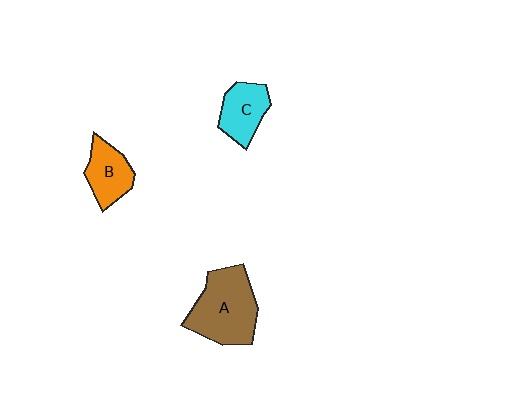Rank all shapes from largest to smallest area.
From largest to smallest: A (brown), B (orange), C (cyan).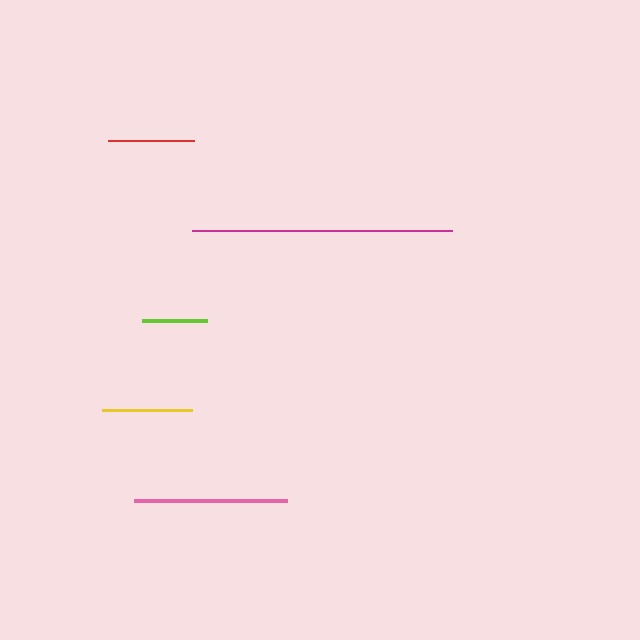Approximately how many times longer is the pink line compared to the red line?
The pink line is approximately 1.8 times the length of the red line.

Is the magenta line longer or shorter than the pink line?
The magenta line is longer than the pink line.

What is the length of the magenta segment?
The magenta segment is approximately 260 pixels long.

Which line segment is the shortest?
The lime line is the shortest at approximately 65 pixels.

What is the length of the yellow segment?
The yellow segment is approximately 90 pixels long.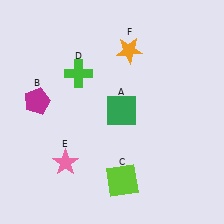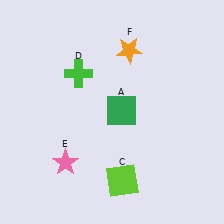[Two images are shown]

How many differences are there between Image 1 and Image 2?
There is 1 difference between the two images.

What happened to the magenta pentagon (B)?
The magenta pentagon (B) was removed in Image 2. It was in the top-left area of Image 1.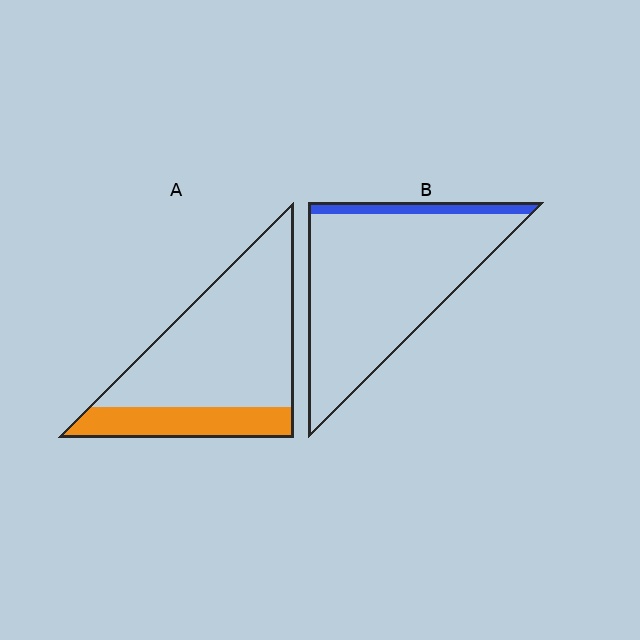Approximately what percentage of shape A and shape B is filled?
A is approximately 25% and B is approximately 10%.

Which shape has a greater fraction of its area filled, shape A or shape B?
Shape A.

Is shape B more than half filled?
No.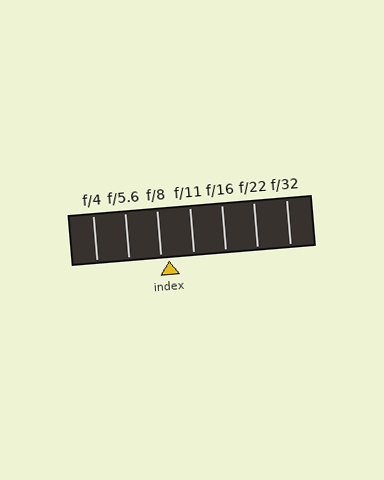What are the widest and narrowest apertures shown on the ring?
The widest aperture shown is f/4 and the narrowest is f/32.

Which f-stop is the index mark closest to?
The index mark is closest to f/8.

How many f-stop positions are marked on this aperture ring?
There are 7 f-stop positions marked.